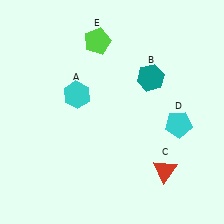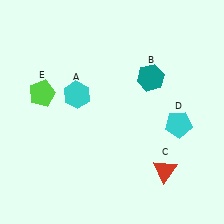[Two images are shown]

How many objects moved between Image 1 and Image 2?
1 object moved between the two images.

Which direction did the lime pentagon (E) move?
The lime pentagon (E) moved left.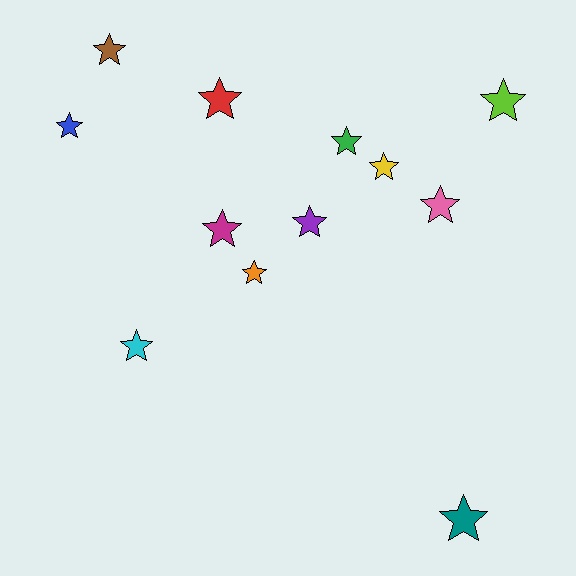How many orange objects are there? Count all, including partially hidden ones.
There is 1 orange object.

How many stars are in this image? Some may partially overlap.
There are 12 stars.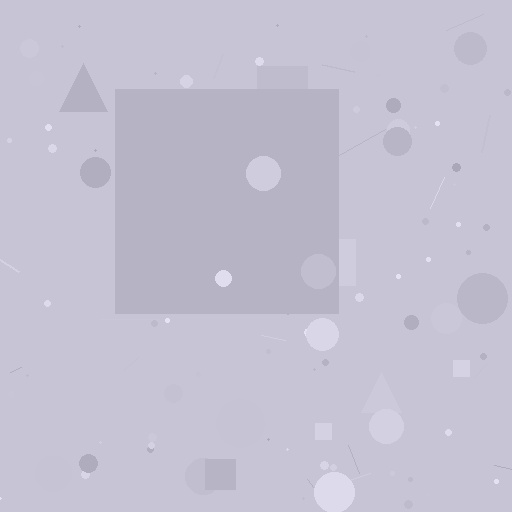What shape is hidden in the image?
A square is hidden in the image.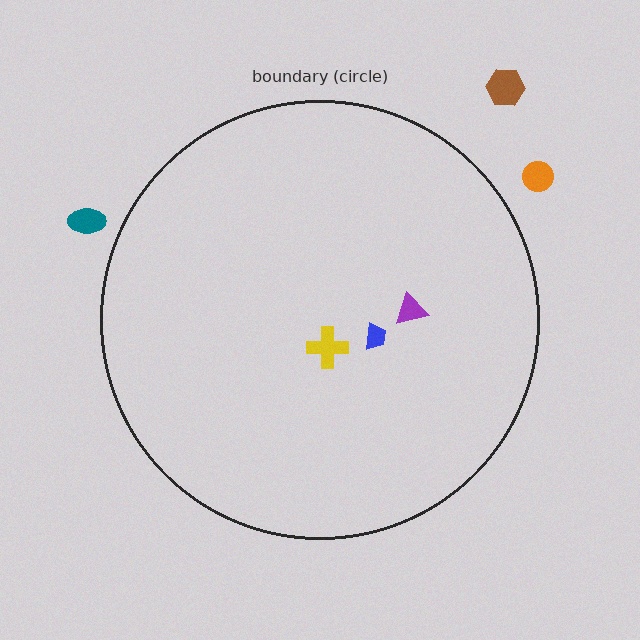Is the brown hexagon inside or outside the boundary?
Outside.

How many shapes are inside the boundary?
3 inside, 3 outside.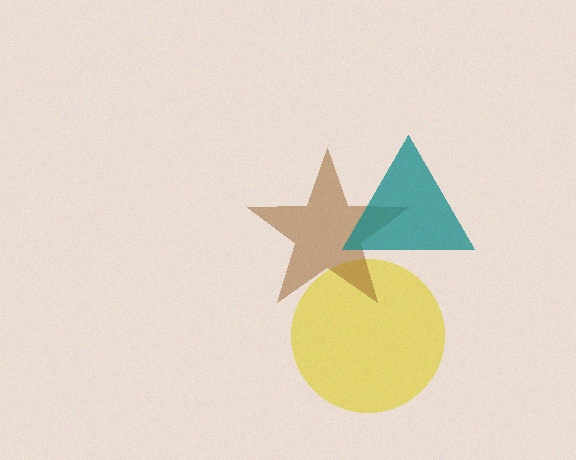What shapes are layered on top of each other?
The layered shapes are: a yellow circle, a brown star, a teal triangle.